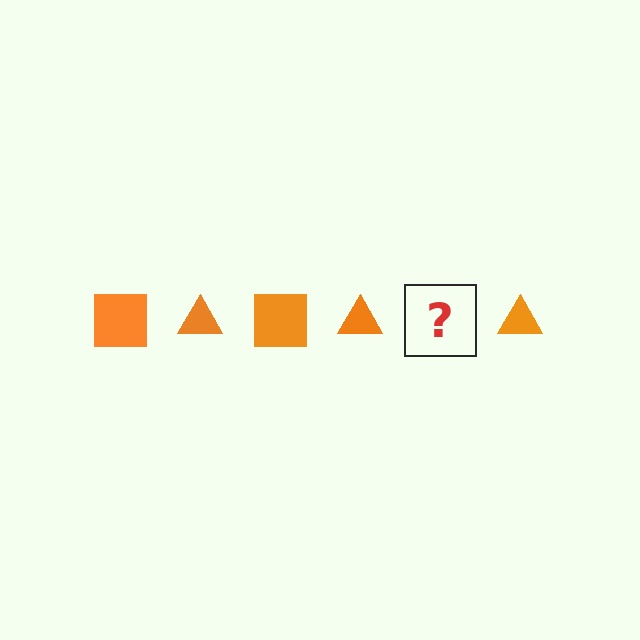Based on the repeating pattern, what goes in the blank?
The blank should be an orange square.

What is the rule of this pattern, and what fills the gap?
The rule is that the pattern cycles through square, triangle shapes in orange. The gap should be filled with an orange square.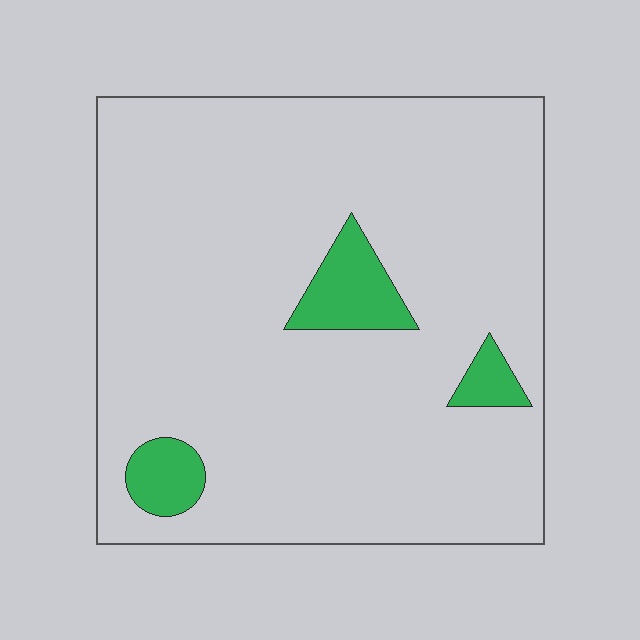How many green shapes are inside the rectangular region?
3.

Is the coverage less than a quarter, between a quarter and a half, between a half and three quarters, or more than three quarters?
Less than a quarter.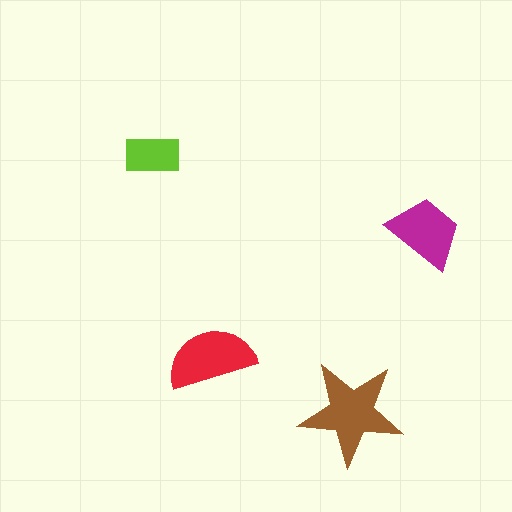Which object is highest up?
The lime rectangle is topmost.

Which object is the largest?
The brown star.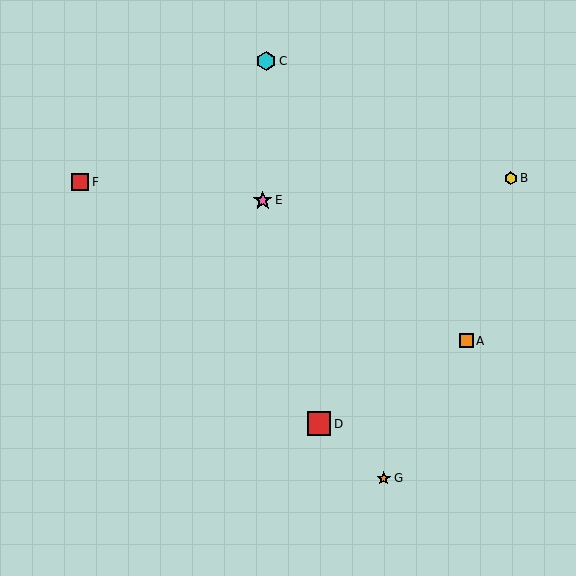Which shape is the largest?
The red square (labeled D) is the largest.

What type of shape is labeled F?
Shape F is a red square.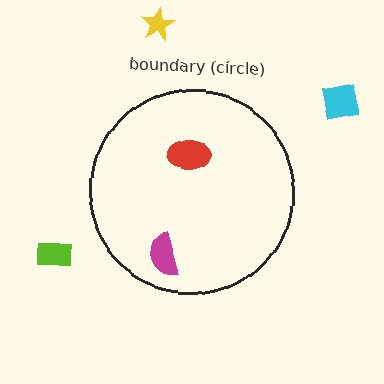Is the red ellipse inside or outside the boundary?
Inside.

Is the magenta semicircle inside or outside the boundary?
Inside.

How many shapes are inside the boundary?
2 inside, 3 outside.